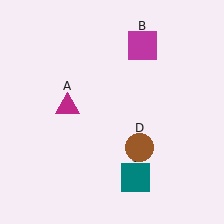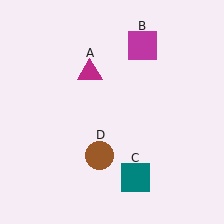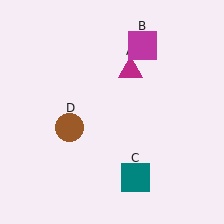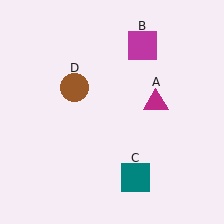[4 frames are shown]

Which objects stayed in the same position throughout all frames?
Magenta square (object B) and teal square (object C) remained stationary.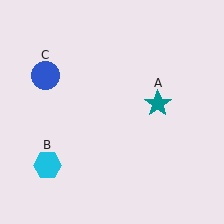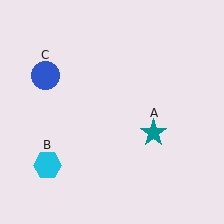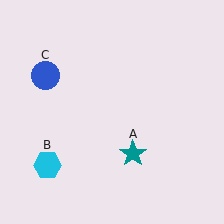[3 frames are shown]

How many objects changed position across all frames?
1 object changed position: teal star (object A).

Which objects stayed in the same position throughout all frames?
Cyan hexagon (object B) and blue circle (object C) remained stationary.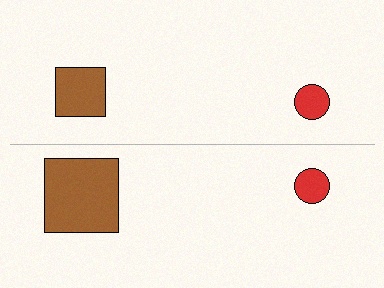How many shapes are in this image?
There are 4 shapes in this image.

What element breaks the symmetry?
The brown square on the bottom side has a different size than its mirror counterpart.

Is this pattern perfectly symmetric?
No, the pattern is not perfectly symmetric. The brown square on the bottom side has a different size than its mirror counterpart.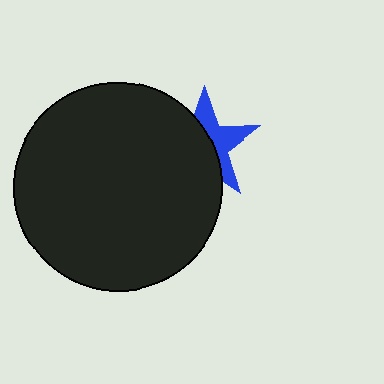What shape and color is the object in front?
The object in front is a black circle.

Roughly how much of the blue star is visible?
A small part of it is visible (roughly 43%).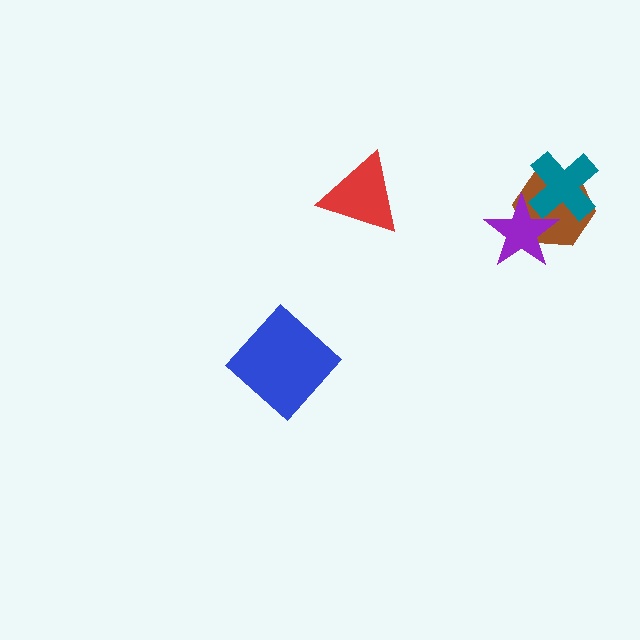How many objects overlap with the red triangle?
0 objects overlap with the red triangle.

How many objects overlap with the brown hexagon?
2 objects overlap with the brown hexagon.